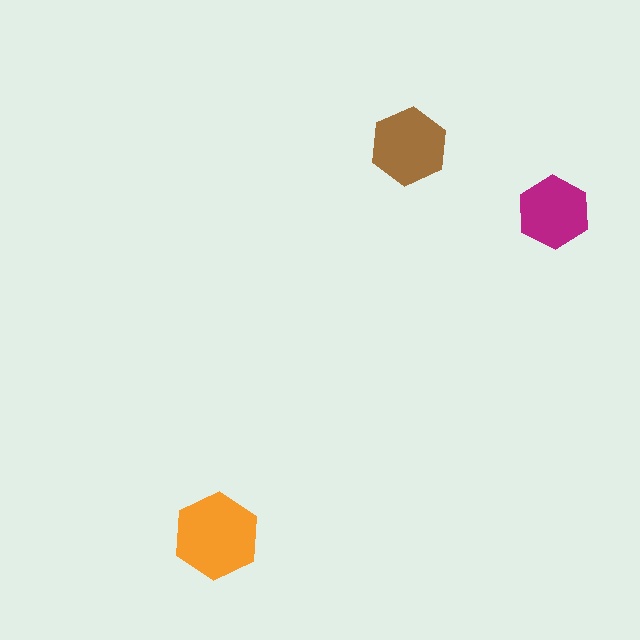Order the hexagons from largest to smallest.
the orange one, the brown one, the magenta one.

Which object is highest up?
The brown hexagon is topmost.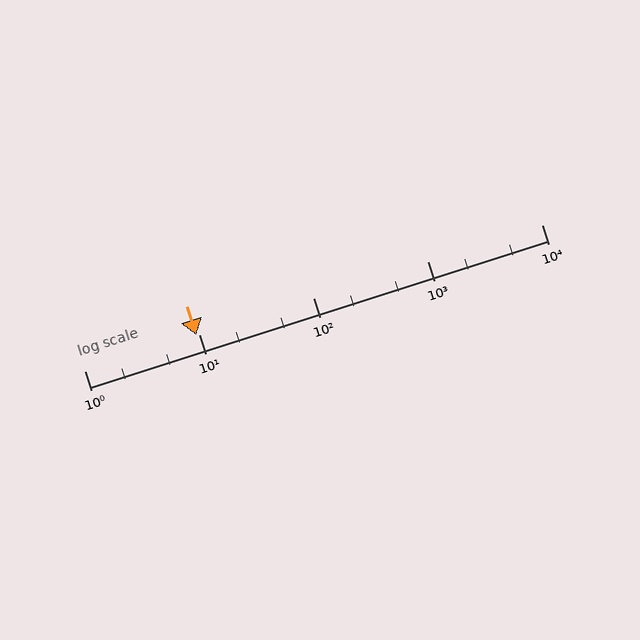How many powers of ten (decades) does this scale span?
The scale spans 4 decades, from 1 to 10000.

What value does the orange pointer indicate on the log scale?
The pointer indicates approximately 9.6.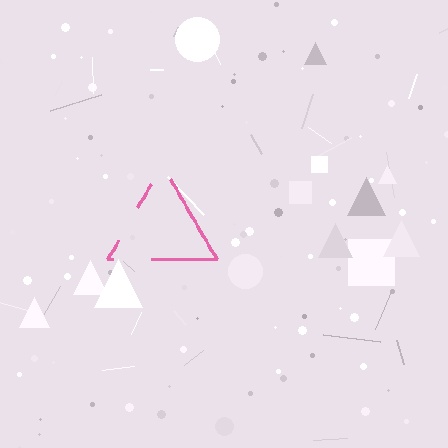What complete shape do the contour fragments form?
The contour fragments form a triangle.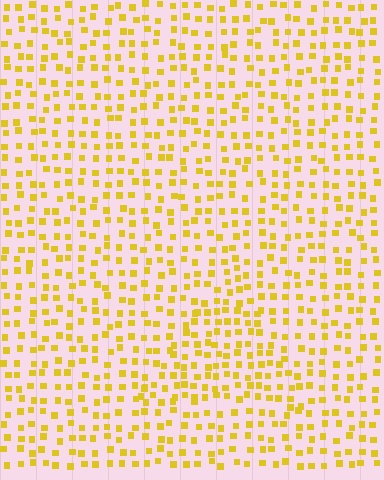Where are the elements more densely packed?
The elements are more densely packed inside the triangle boundary.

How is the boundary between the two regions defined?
The boundary is defined by a change in element density (approximately 1.4x ratio). All elements are the same color, size, and shape.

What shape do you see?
I see a triangle.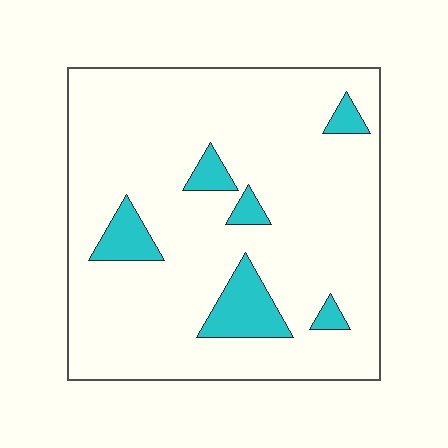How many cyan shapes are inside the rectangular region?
6.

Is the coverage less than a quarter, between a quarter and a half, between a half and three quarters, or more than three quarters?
Less than a quarter.